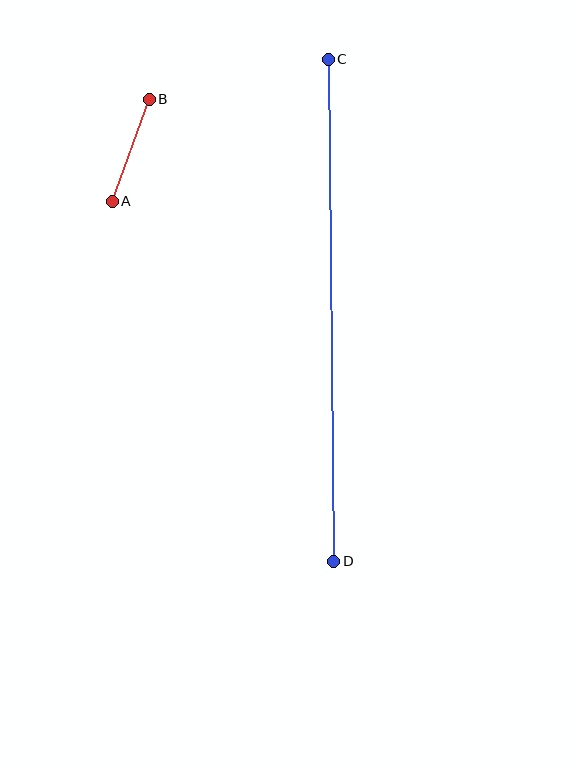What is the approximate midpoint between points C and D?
The midpoint is at approximately (331, 310) pixels.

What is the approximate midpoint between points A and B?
The midpoint is at approximately (131, 150) pixels.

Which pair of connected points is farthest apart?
Points C and D are farthest apart.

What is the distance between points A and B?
The distance is approximately 108 pixels.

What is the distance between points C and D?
The distance is approximately 502 pixels.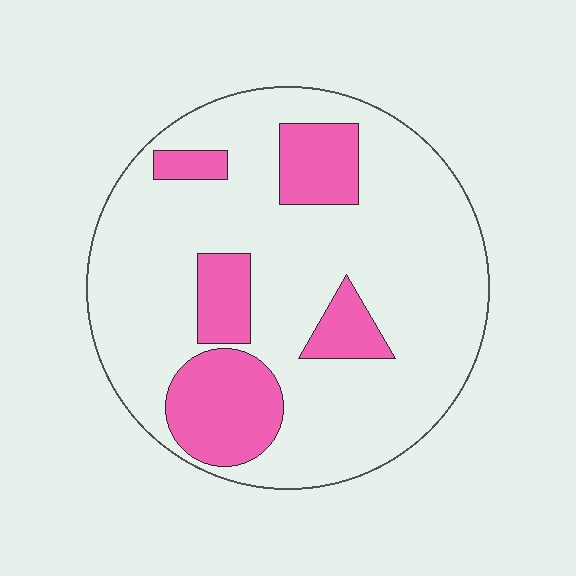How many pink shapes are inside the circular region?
5.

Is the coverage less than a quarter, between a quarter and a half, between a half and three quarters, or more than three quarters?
Less than a quarter.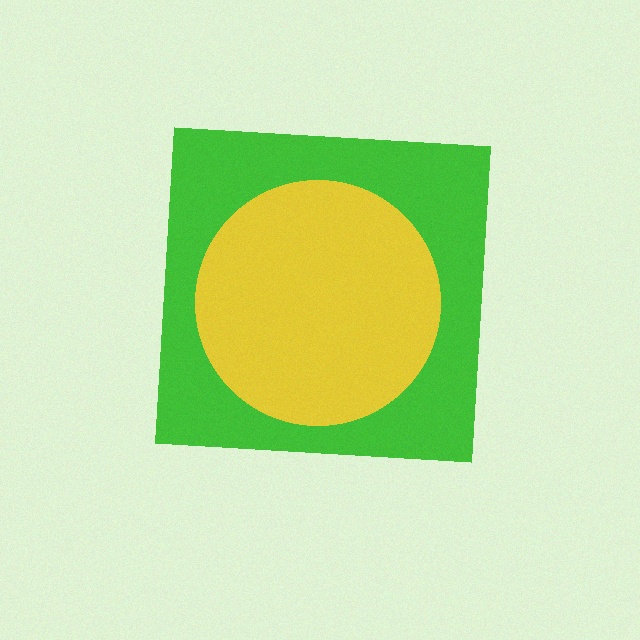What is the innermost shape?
The yellow circle.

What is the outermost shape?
The green square.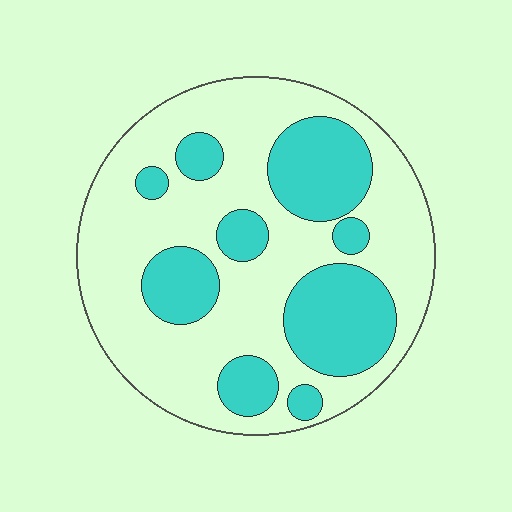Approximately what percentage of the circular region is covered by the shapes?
Approximately 35%.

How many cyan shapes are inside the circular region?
9.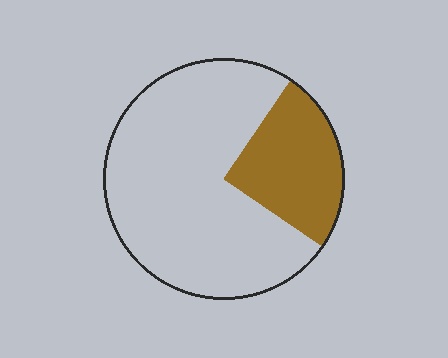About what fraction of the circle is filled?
About one quarter (1/4).